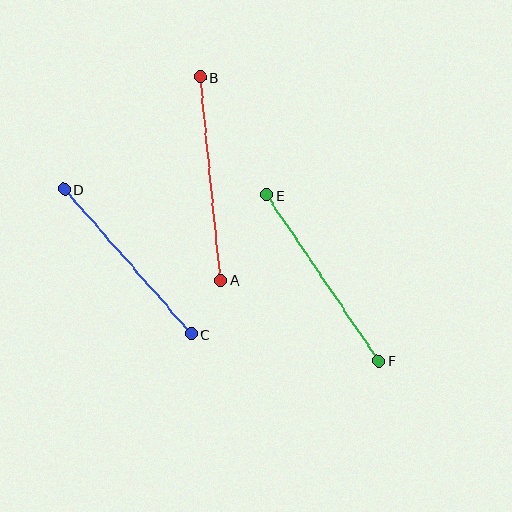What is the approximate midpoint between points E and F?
The midpoint is at approximately (323, 278) pixels.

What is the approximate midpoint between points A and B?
The midpoint is at approximately (211, 179) pixels.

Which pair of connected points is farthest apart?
Points A and B are farthest apart.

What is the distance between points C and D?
The distance is approximately 192 pixels.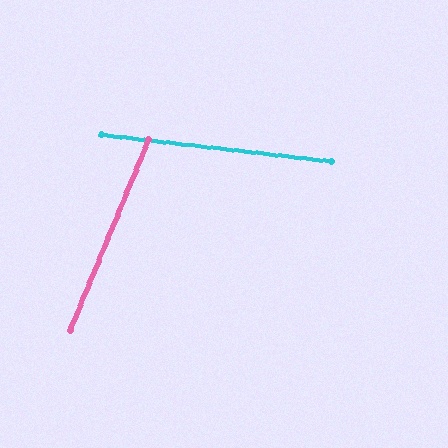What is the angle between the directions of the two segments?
Approximately 74 degrees.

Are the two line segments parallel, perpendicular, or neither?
Neither parallel nor perpendicular — they differ by about 74°.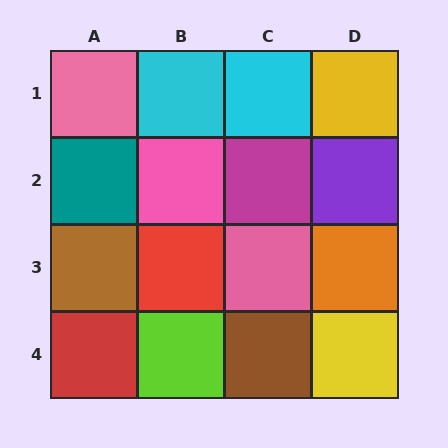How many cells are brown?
2 cells are brown.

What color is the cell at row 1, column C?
Cyan.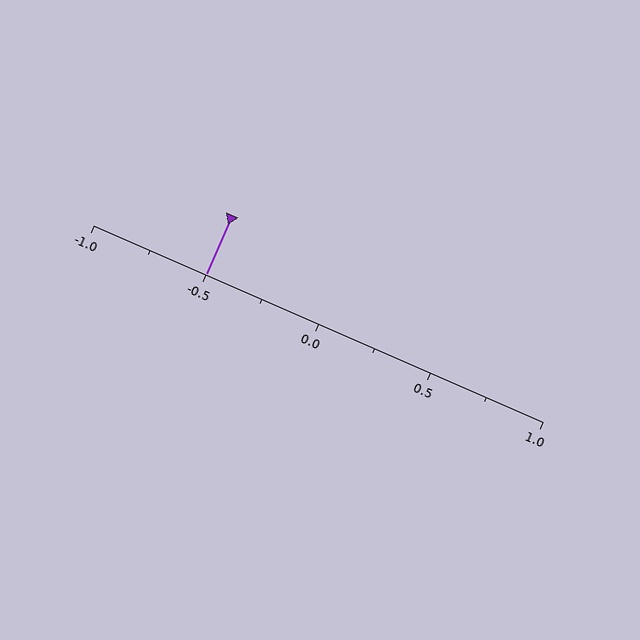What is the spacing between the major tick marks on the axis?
The major ticks are spaced 0.5 apart.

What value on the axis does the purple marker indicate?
The marker indicates approximately -0.5.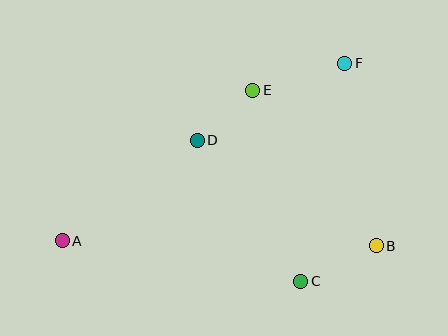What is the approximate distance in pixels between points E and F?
The distance between E and F is approximately 96 pixels.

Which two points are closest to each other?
Points D and E are closest to each other.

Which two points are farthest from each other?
Points A and F are farthest from each other.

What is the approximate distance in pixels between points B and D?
The distance between B and D is approximately 208 pixels.